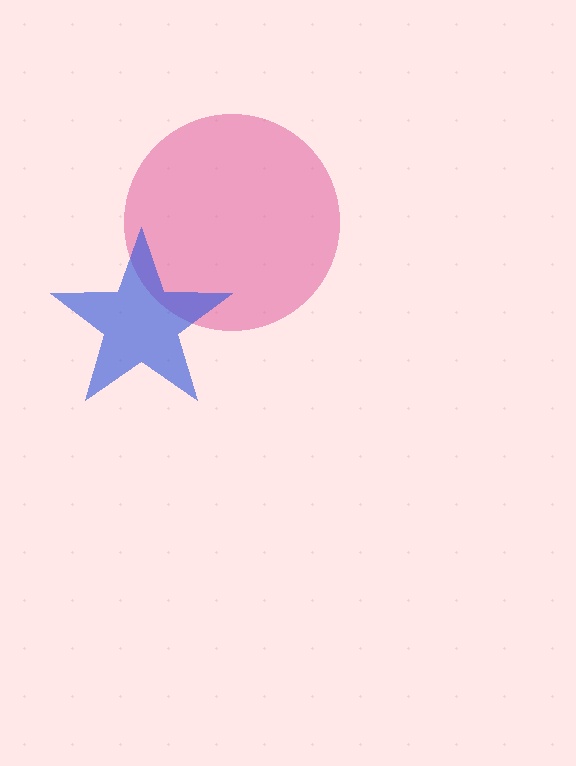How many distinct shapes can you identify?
There are 2 distinct shapes: a pink circle, a blue star.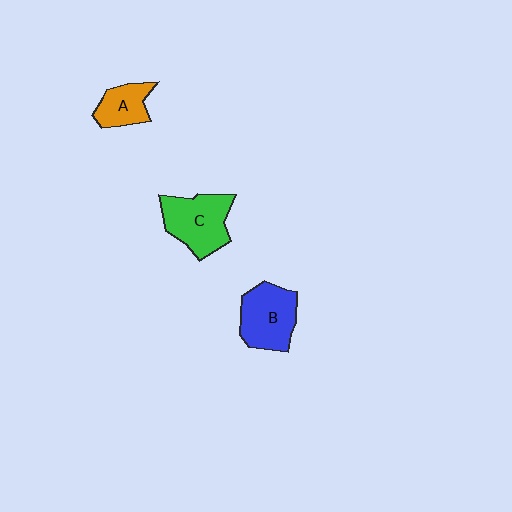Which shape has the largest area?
Shape C (green).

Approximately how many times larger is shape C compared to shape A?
Approximately 1.7 times.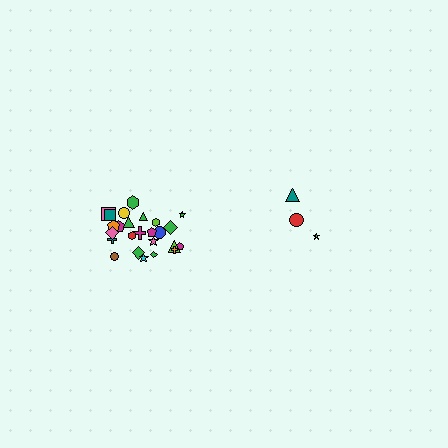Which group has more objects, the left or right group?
The left group.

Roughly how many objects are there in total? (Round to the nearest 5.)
Roughly 30 objects in total.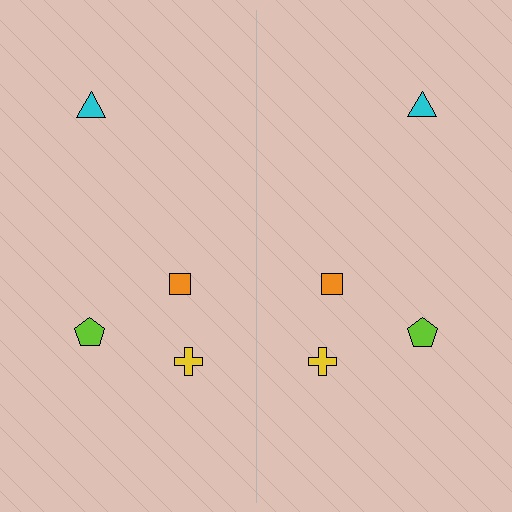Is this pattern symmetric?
Yes, this pattern has bilateral (reflection) symmetry.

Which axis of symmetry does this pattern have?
The pattern has a vertical axis of symmetry running through the center of the image.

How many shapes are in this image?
There are 8 shapes in this image.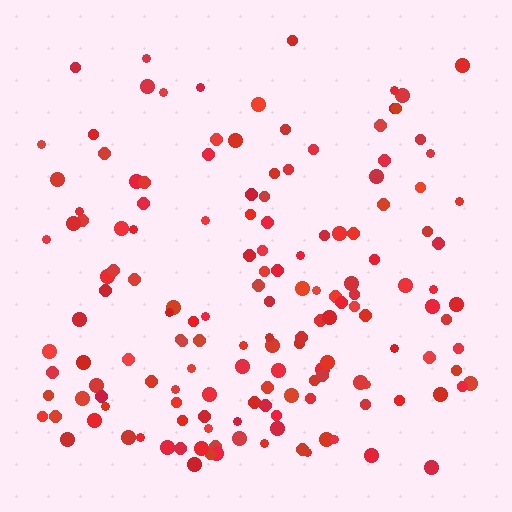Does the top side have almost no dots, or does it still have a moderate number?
Still a moderate number, just noticeably fewer than the bottom.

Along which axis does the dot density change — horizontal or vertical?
Vertical.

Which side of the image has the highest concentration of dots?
The bottom.